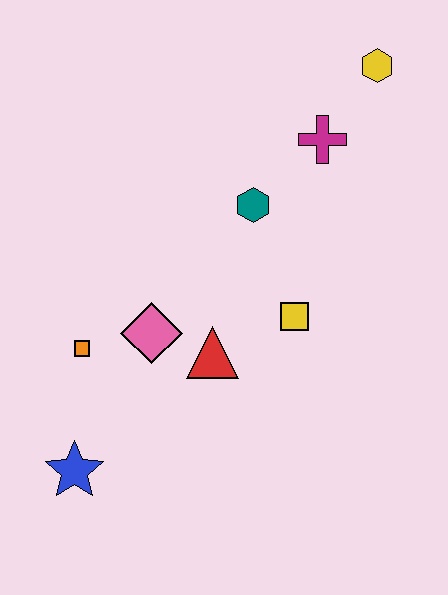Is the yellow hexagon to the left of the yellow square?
No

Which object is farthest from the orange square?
The yellow hexagon is farthest from the orange square.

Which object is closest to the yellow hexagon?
The magenta cross is closest to the yellow hexagon.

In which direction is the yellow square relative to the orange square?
The yellow square is to the right of the orange square.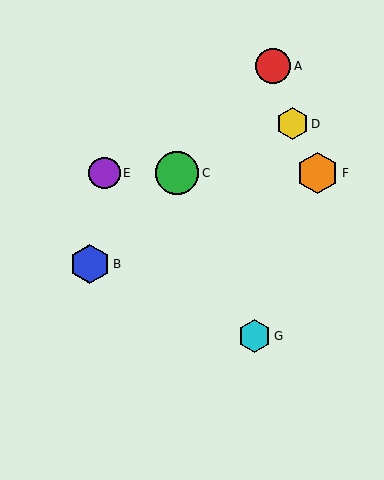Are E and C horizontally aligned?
Yes, both are at y≈173.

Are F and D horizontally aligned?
No, F is at y≈173 and D is at y≈124.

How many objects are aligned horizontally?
3 objects (C, E, F) are aligned horizontally.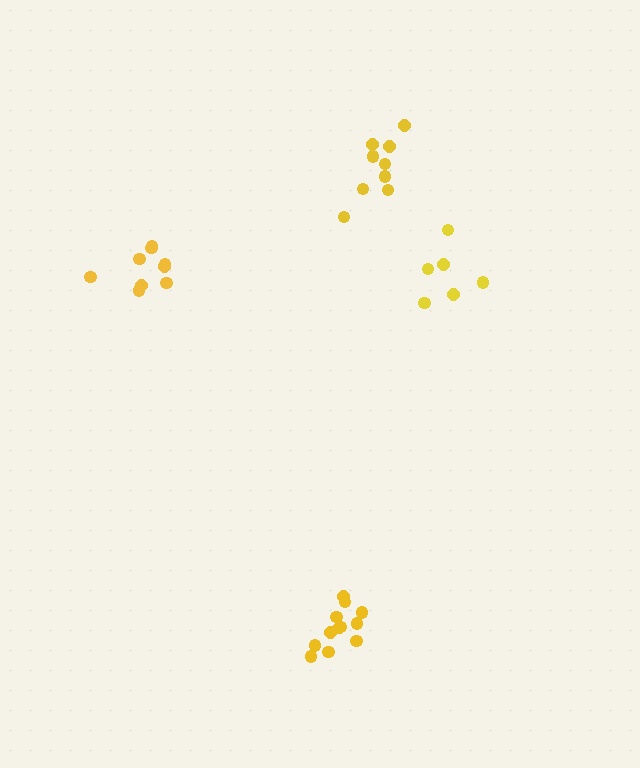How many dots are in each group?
Group 1: 9 dots, Group 2: 12 dots, Group 3: 6 dots, Group 4: 9 dots (36 total).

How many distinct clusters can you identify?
There are 4 distinct clusters.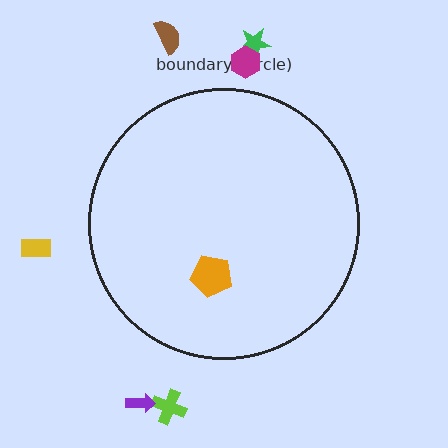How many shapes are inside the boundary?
1 inside, 6 outside.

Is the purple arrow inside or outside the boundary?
Outside.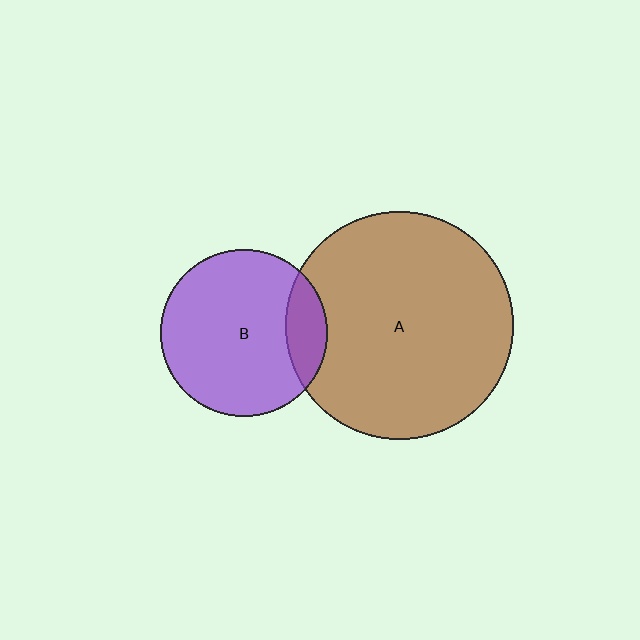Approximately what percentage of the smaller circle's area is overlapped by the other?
Approximately 15%.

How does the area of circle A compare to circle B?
Approximately 1.9 times.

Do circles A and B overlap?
Yes.